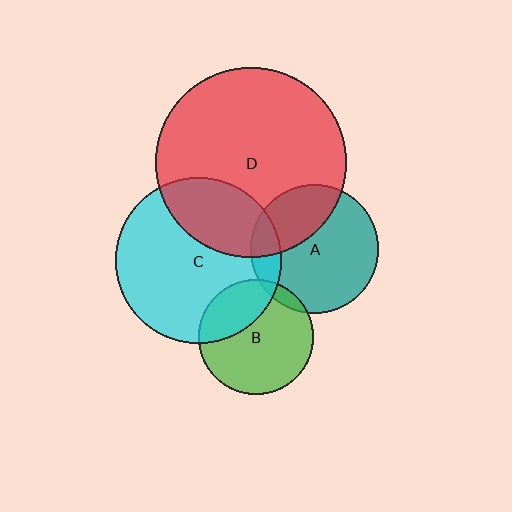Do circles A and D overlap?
Yes.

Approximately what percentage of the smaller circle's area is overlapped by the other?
Approximately 30%.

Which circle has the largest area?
Circle D (red).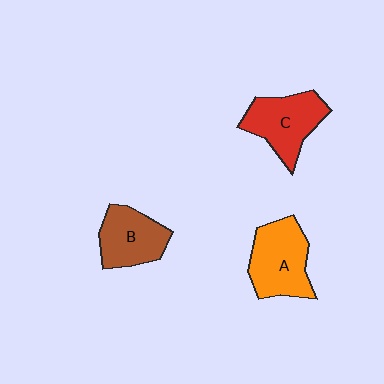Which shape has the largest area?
Shape A (orange).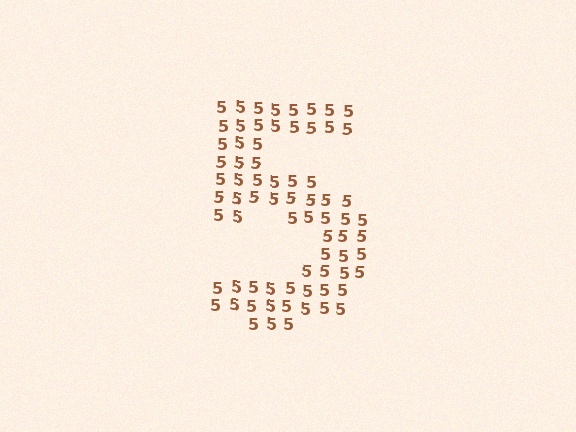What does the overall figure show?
The overall figure shows the digit 5.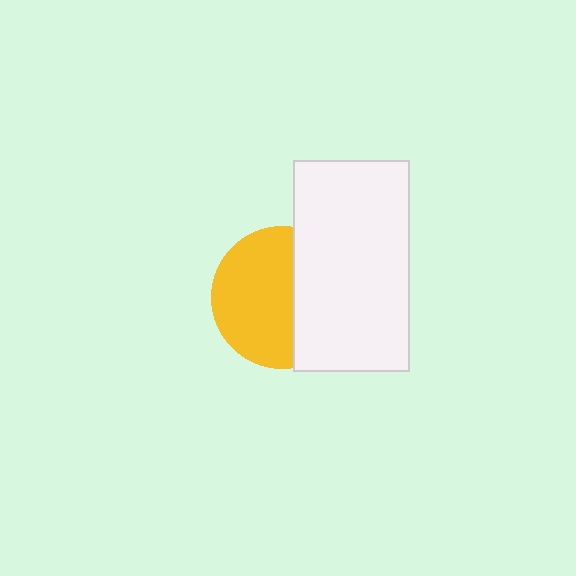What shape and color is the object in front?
The object in front is a white rectangle.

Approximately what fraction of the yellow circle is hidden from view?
Roughly 40% of the yellow circle is hidden behind the white rectangle.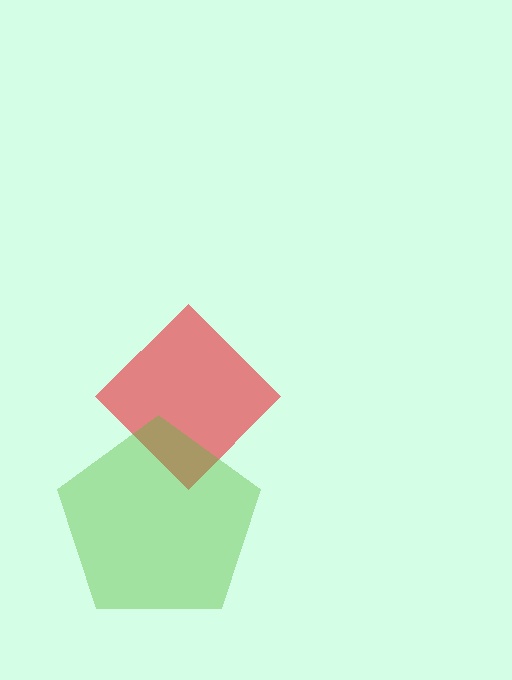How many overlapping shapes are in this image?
There are 2 overlapping shapes in the image.